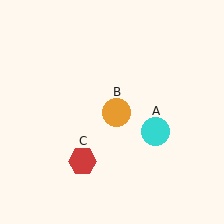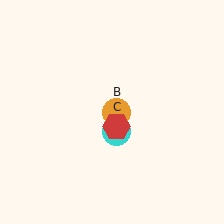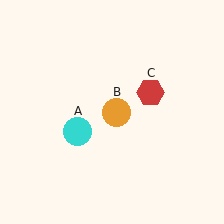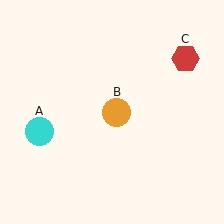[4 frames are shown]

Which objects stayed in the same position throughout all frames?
Orange circle (object B) remained stationary.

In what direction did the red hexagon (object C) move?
The red hexagon (object C) moved up and to the right.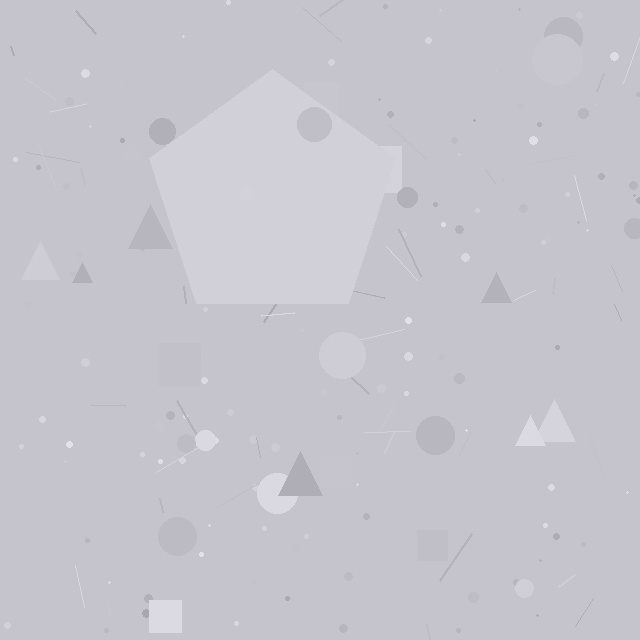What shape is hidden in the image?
A pentagon is hidden in the image.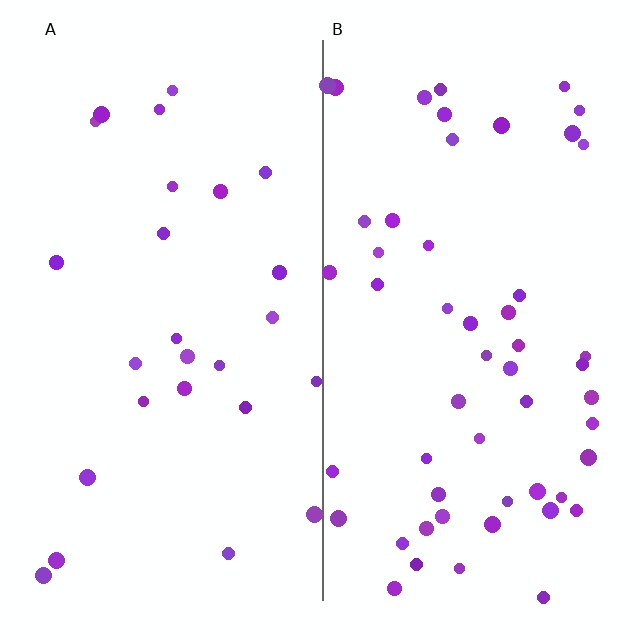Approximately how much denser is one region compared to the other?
Approximately 2.1× — region B over region A.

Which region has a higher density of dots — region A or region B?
B (the right).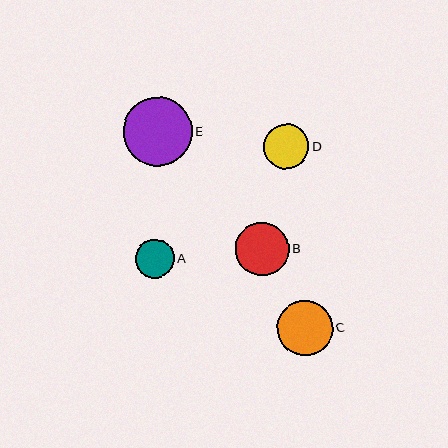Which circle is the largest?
Circle E is the largest with a size of approximately 69 pixels.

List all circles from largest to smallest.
From largest to smallest: E, C, B, D, A.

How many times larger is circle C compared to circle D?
Circle C is approximately 1.2 times the size of circle D.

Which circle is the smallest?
Circle A is the smallest with a size of approximately 39 pixels.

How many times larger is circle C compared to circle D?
Circle C is approximately 1.2 times the size of circle D.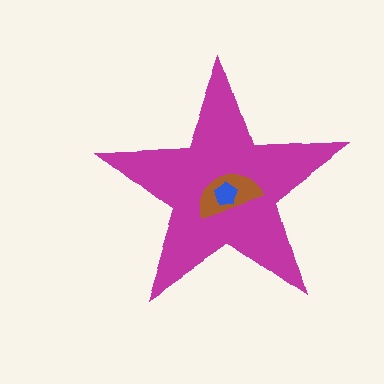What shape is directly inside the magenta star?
The brown semicircle.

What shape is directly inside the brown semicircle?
The blue pentagon.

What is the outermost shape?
The magenta star.